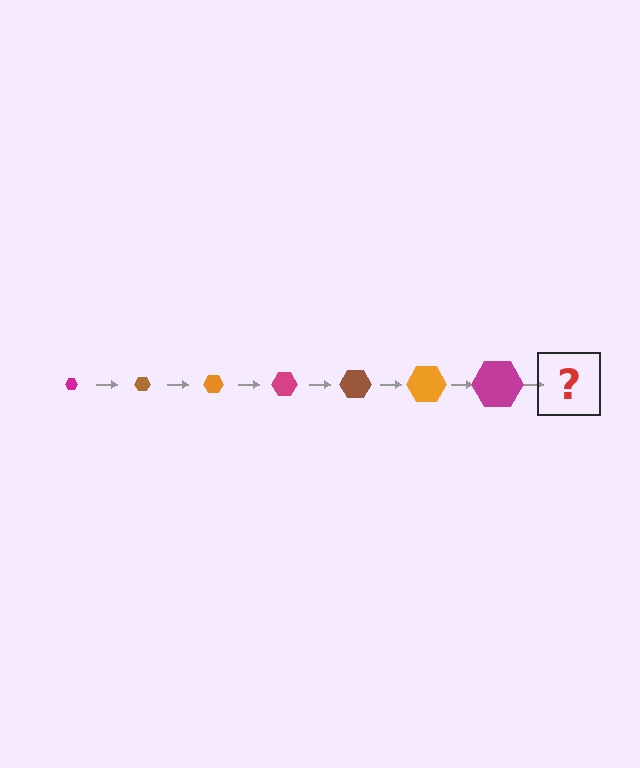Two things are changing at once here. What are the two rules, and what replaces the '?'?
The two rules are that the hexagon grows larger each step and the color cycles through magenta, brown, and orange. The '?' should be a brown hexagon, larger than the previous one.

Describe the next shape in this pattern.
It should be a brown hexagon, larger than the previous one.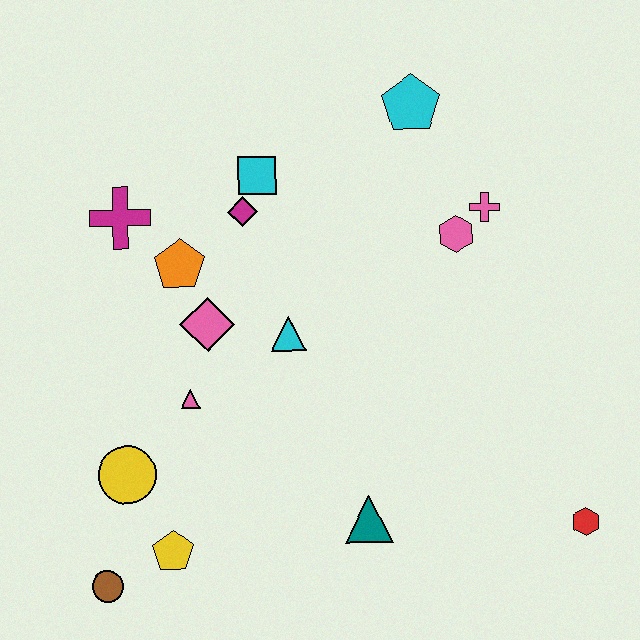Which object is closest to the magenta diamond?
The cyan square is closest to the magenta diamond.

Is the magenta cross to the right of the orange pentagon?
No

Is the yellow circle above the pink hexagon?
No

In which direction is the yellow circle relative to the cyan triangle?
The yellow circle is to the left of the cyan triangle.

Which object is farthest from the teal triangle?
The cyan pentagon is farthest from the teal triangle.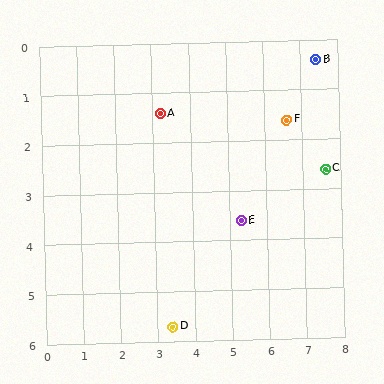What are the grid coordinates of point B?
Point B is at approximately (7.4, 0.4).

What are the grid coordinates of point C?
Point C is at approximately (7.6, 2.6).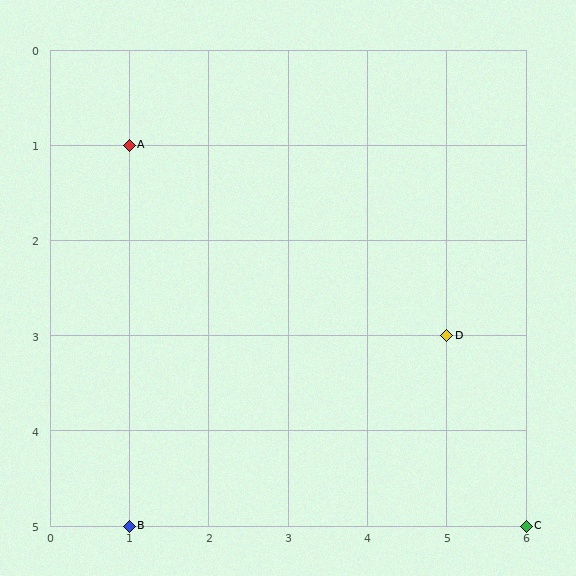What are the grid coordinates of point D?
Point D is at grid coordinates (5, 3).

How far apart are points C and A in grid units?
Points C and A are 5 columns and 4 rows apart (about 6.4 grid units diagonally).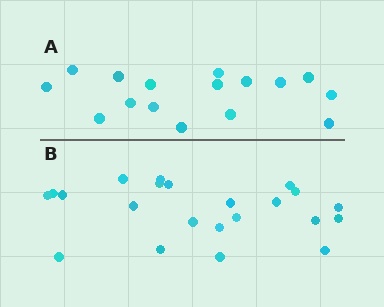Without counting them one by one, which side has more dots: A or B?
Region B (the bottom region) has more dots.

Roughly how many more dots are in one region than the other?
Region B has about 6 more dots than region A.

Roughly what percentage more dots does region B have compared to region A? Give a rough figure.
About 40% more.